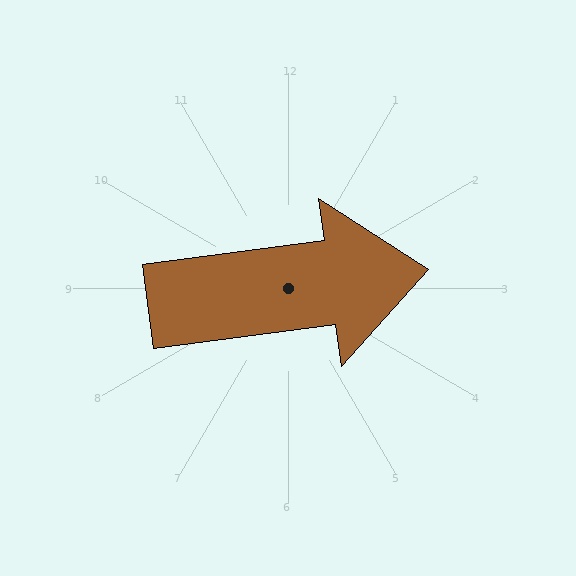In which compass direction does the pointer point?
East.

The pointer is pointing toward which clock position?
Roughly 3 o'clock.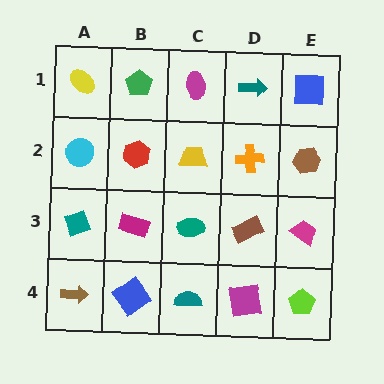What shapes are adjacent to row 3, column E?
A brown hexagon (row 2, column E), a lime pentagon (row 4, column E), a brown rectangle (row 3, column D).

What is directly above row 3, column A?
A cyan circle.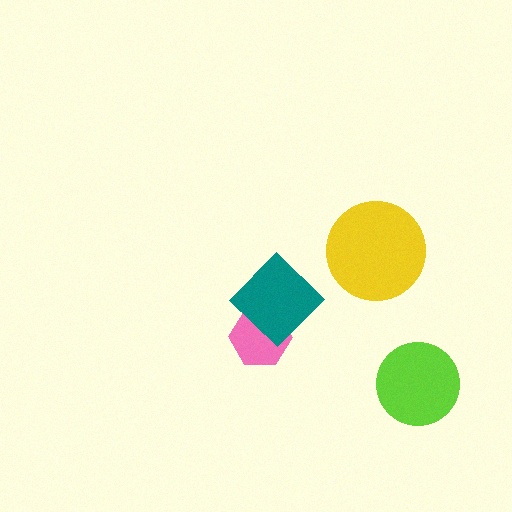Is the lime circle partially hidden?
No, no other shape covers it.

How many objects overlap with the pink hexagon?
1 object overlaps with the pink hexagon.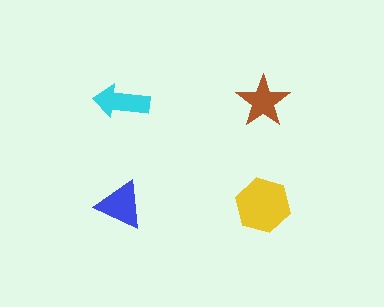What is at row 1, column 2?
A brown star.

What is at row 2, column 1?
A blue triangle.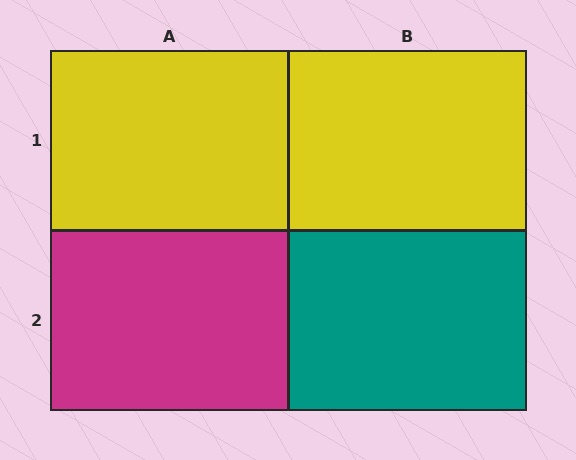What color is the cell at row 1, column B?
Yellow.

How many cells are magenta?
1 cell is magenta.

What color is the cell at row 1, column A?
Yellow.